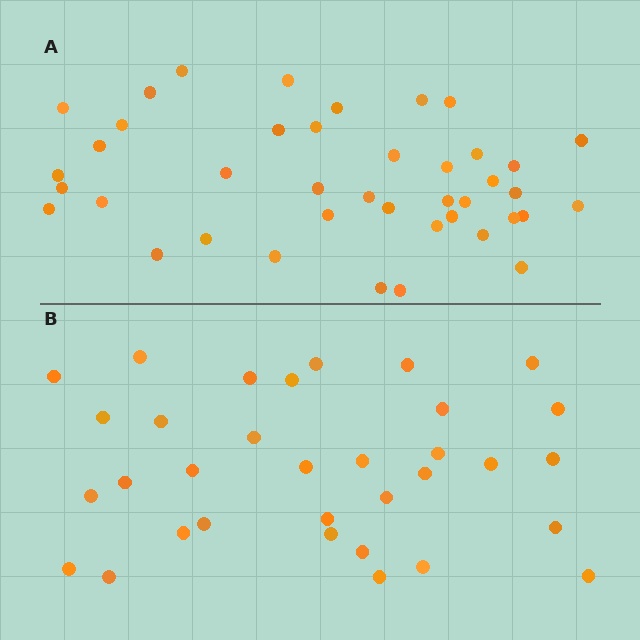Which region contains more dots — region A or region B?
Region A (the top region) has more dots.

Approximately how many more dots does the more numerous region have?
Region A has roughly 8 or so more dots than region B.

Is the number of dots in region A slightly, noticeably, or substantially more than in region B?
Region A has only slightly more — the two regions are fairly close. The ratio is roughly 1.2 to 1.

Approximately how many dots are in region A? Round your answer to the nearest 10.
About 40 dots. (The exact count is 41, which rounds to 40.)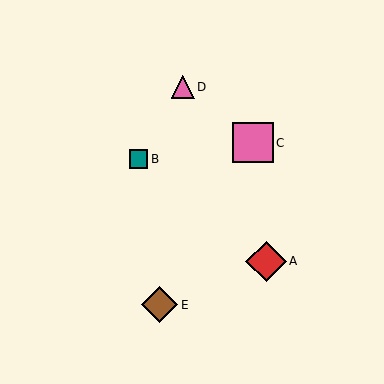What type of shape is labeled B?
Shape B is a teal square.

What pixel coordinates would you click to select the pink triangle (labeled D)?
Click at (183, 87) to select the pink triangle D.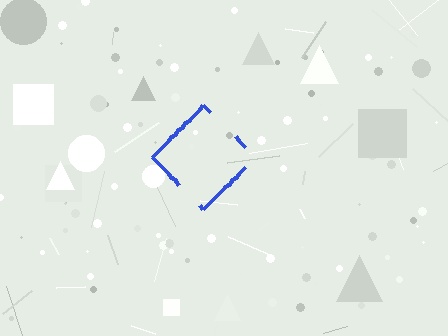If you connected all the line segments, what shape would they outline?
They would outline a diamond.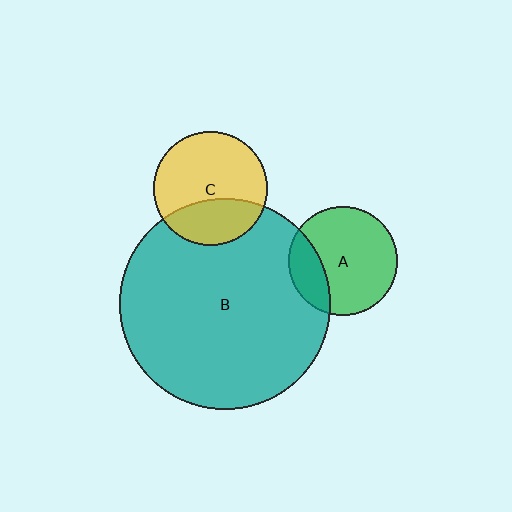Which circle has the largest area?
Circle B (teal).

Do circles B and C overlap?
Yes.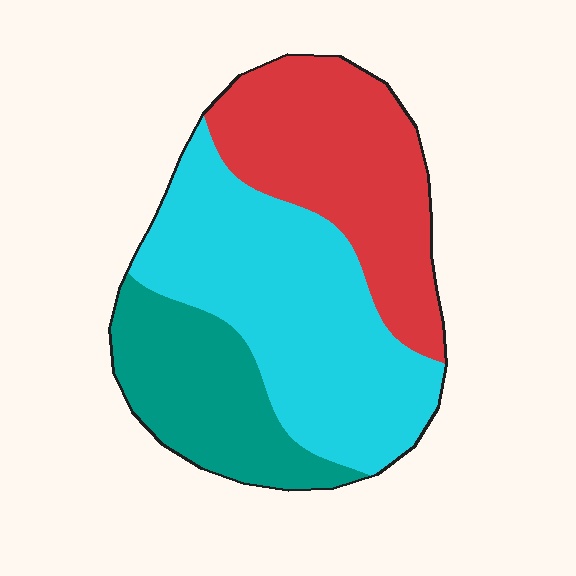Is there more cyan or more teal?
Cyan.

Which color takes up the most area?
Cyan, at roughly 45%.